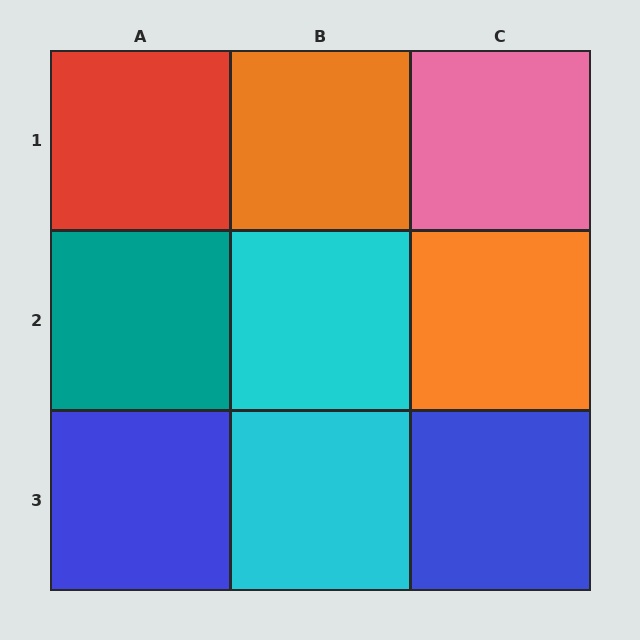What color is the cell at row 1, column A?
Red.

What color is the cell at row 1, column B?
Orange.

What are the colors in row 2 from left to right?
Teal, cyan, orange.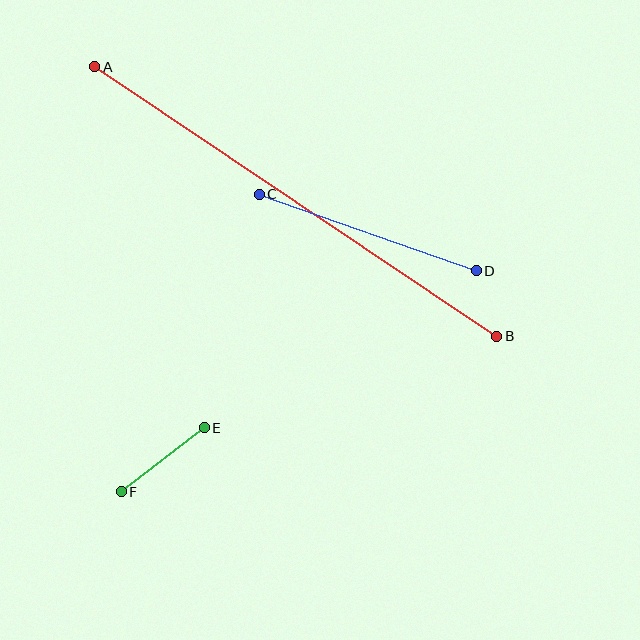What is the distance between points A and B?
The distance is approximately 484 pixels.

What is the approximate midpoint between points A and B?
The midpoint is at approximately (296, 202) pixels.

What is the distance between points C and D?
The distance is approximately 230 pixels.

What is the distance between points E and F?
The distance is approximately 105 pixels.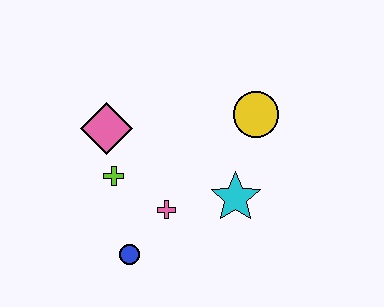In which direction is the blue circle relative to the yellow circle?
The blue circle is below the yellow circle.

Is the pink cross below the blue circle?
No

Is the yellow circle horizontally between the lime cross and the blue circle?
No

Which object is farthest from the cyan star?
The pink diamond is farthest from the cyan star.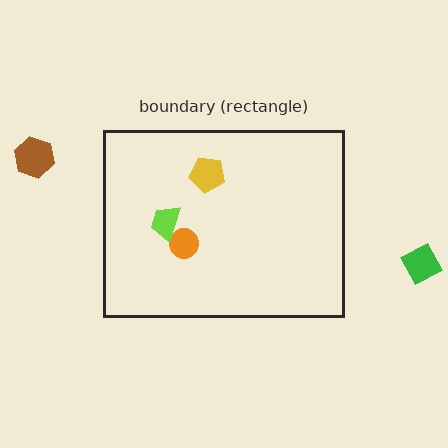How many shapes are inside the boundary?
3 inside, 2 outside.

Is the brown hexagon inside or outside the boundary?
Outside.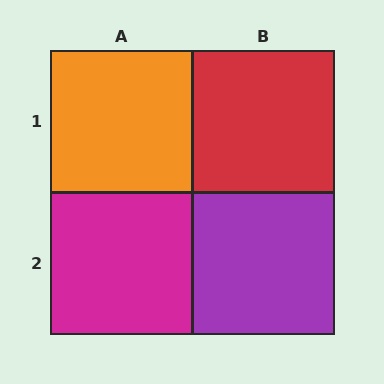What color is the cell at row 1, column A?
Orange.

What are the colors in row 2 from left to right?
Magenta, purple.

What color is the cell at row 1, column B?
Red.